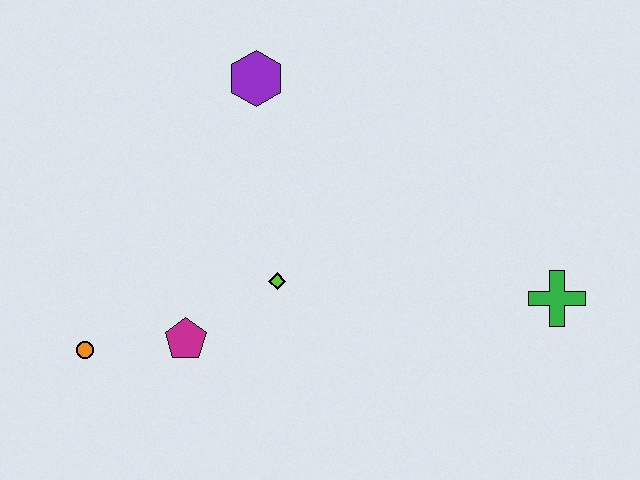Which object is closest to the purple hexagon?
The lime diamond is closest to the purple hexagon.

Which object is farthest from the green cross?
The orange circle is farthest from the green cross.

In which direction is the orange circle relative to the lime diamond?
The orange circle is to the left of the lime diamond.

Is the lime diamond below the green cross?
No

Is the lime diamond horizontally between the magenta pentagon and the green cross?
Yes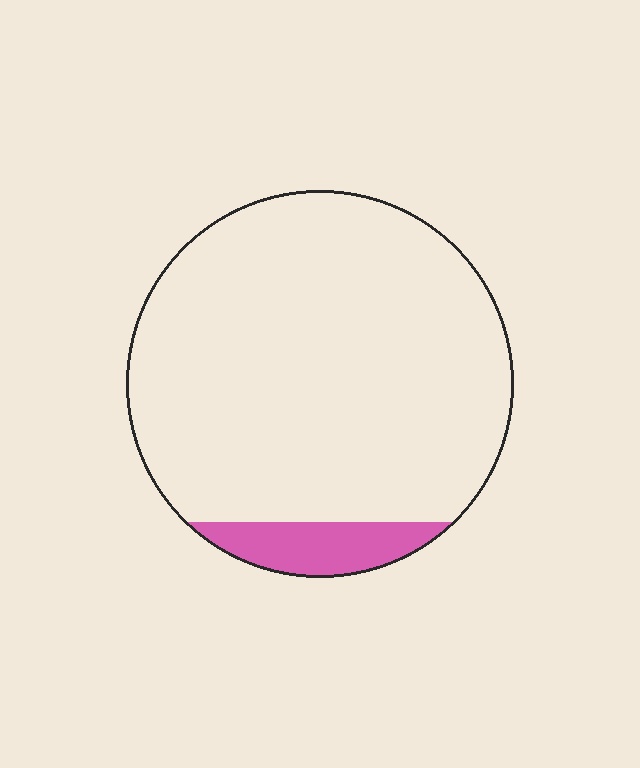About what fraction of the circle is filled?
About one tenth (1/10).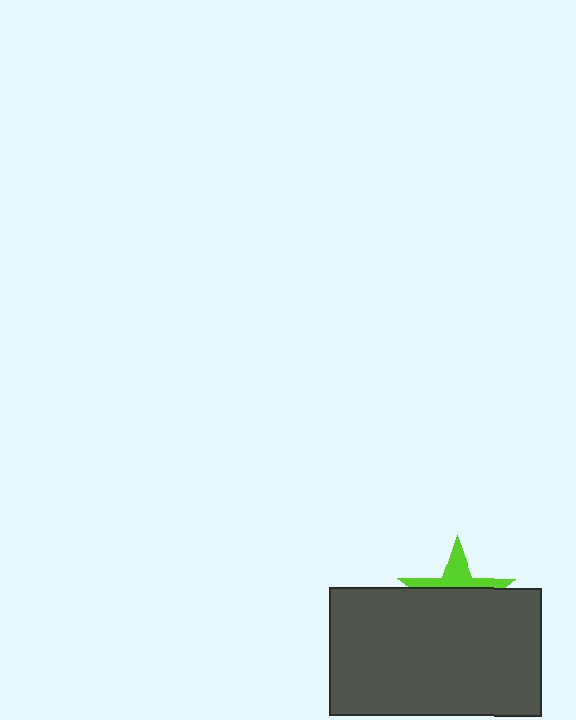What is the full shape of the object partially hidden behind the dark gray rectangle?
The partially hidden object is a lime star.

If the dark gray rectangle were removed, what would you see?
You would see the complete lime star.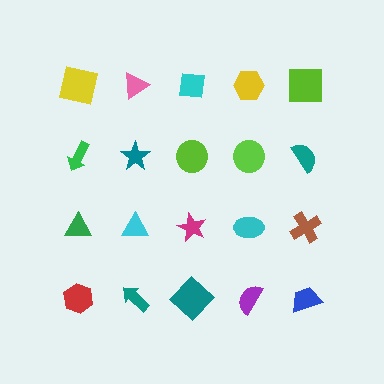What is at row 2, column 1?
A green arrow.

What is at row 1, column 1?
A yellow square.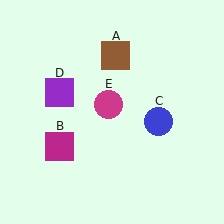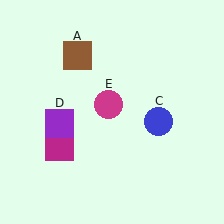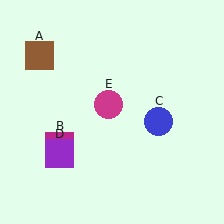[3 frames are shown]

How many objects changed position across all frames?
2 objects changed position: brown square (object A), purple square (object D).